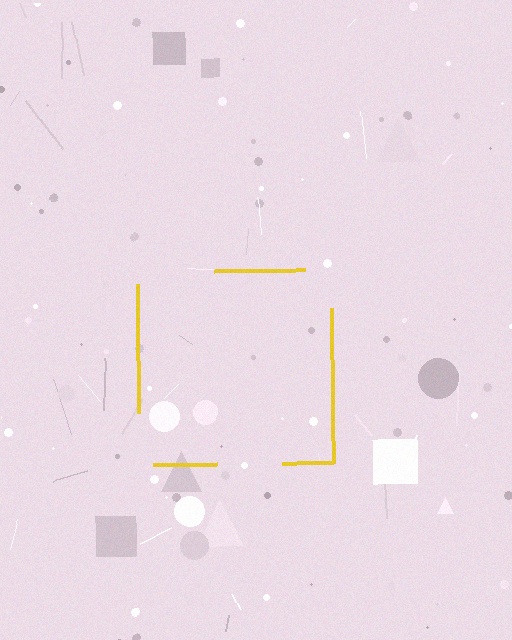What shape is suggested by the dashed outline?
The dashed outline suggests a square.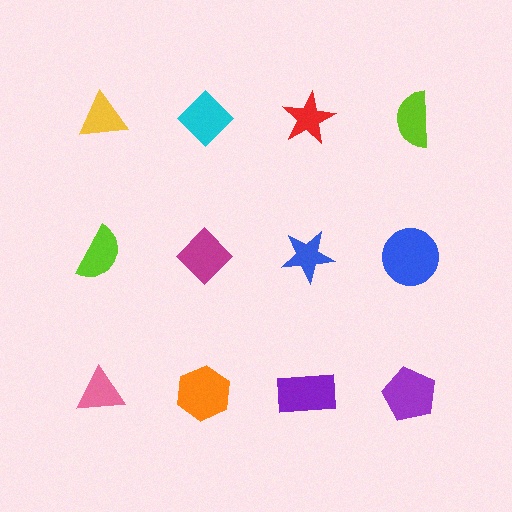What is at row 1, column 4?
A lime semicircle.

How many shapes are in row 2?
4 shapes.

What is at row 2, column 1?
A lime semicircle.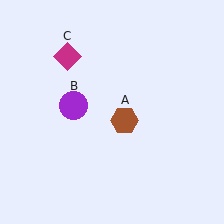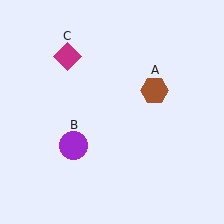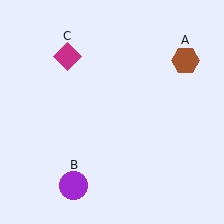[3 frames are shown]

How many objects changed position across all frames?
2 objects changed position: brown hexagon (object A), purple circle (object B).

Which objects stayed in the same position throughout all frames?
Magenta diamond (object C) remained stationary.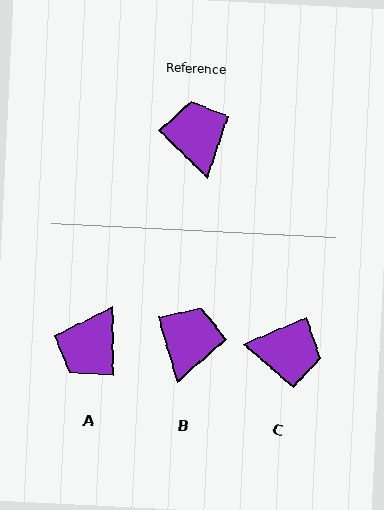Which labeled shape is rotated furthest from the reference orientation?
A, about 135 degrees away.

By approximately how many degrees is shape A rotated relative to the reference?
Approximately 135 degrees counter-clockwise.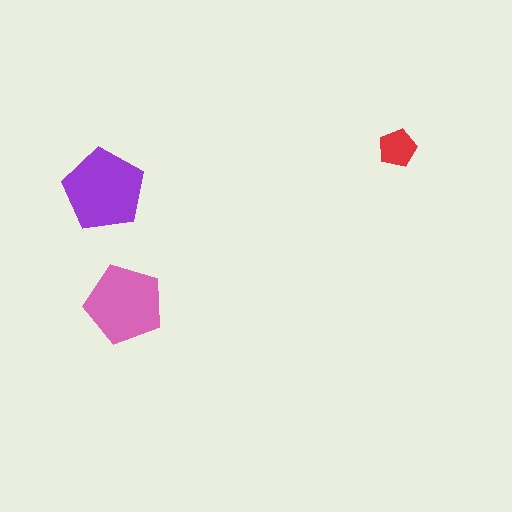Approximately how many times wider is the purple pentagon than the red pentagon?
About 2 times wider.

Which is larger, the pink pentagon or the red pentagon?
The pink one.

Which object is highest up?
The red pentagon is topmost.